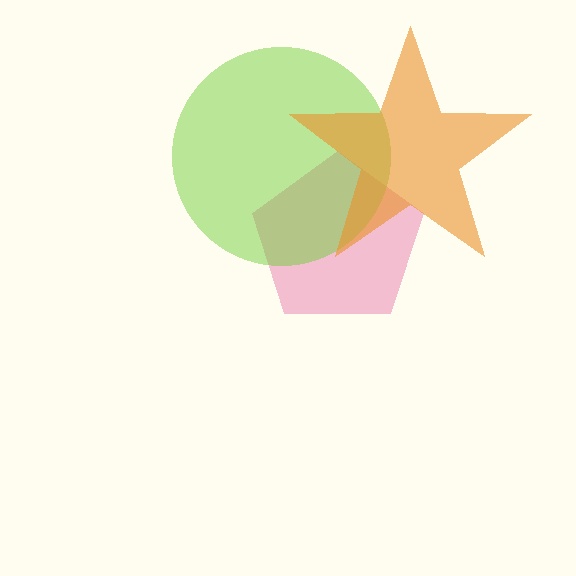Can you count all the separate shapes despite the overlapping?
Yes, there are 3 separate shapes.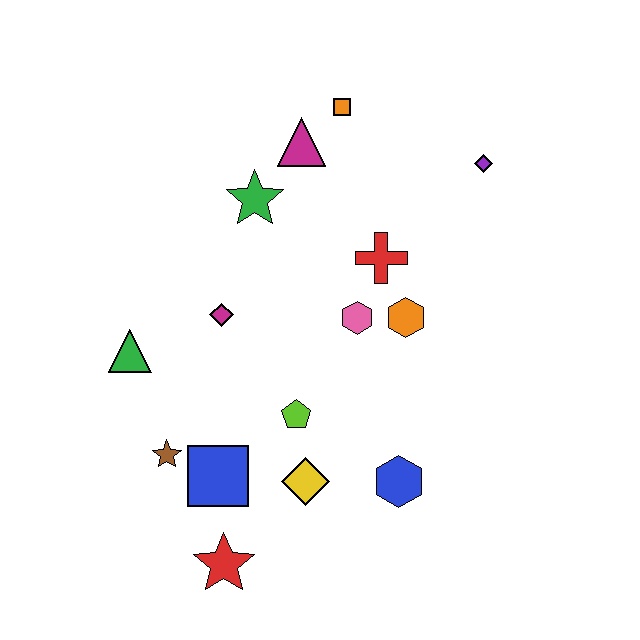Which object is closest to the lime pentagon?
The yellow diamond is closest to the lime pentagon.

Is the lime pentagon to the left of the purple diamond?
Yes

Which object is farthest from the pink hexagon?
The red star is farthest from the pink hexagon.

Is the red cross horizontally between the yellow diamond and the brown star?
No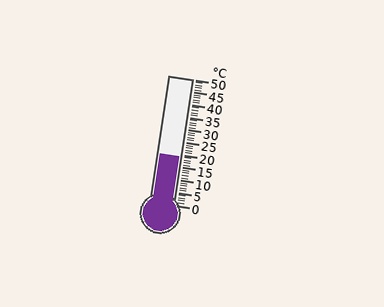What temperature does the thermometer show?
The thermometer shows approximately 19°C.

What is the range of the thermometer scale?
The thermometer scale ranges from 0°C to 50°C.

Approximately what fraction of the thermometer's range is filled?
The thermometer is filled to approximately 40% of its range.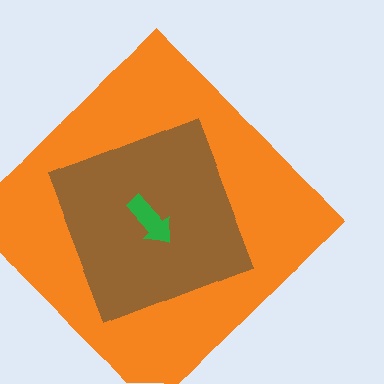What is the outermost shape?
The orange diamond.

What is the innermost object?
The green arrow.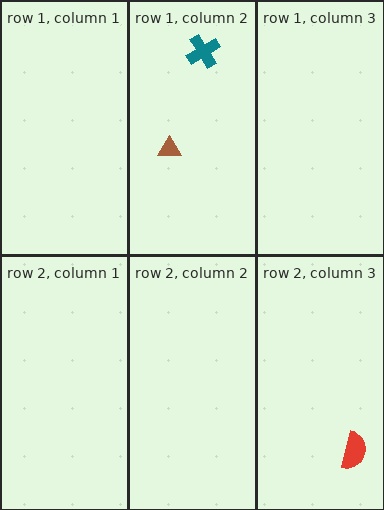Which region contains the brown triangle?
The row 1, column 2 region.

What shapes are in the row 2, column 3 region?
The red semicircle.